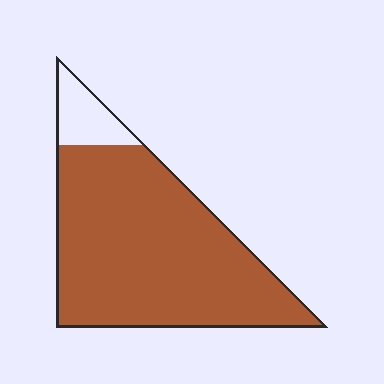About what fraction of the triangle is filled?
About nine tenths (9/10).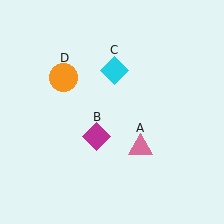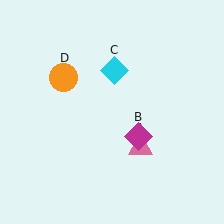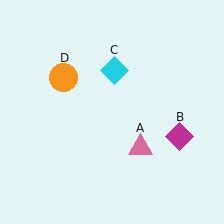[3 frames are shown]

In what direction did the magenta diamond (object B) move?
The magenta diamond (object B) moved right.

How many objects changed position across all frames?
1 object changed position: magenta diamond (object B).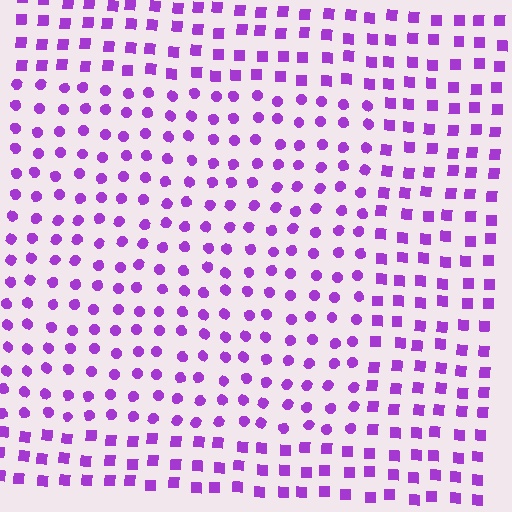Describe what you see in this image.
The image is filled with small purple elements arranged in a uniform grid. A rectangle-shaped region contains circles, while the surrounding area contains squares. The boundary is defined purely by the change in element shape.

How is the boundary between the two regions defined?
The boundary is defined by a change in element shape: circles inside vs. squares outside. All elements share the same color and spacing.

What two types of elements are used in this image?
The image uses circles inside the rectangle region and squares outside it.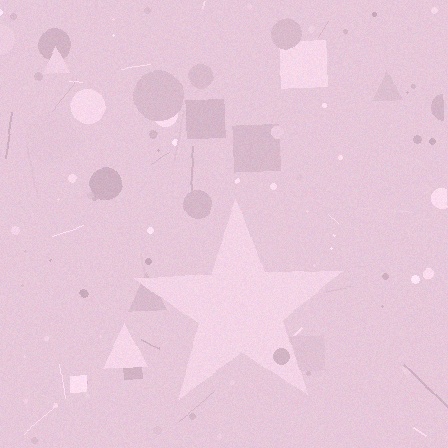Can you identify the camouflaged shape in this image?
The camouflaged shape is a star.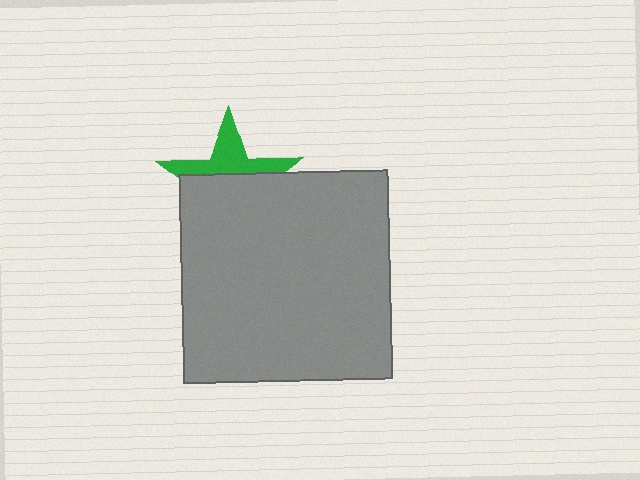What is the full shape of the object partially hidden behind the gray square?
The partially hidden object is a green star.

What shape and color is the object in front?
The object in front is a gray square.